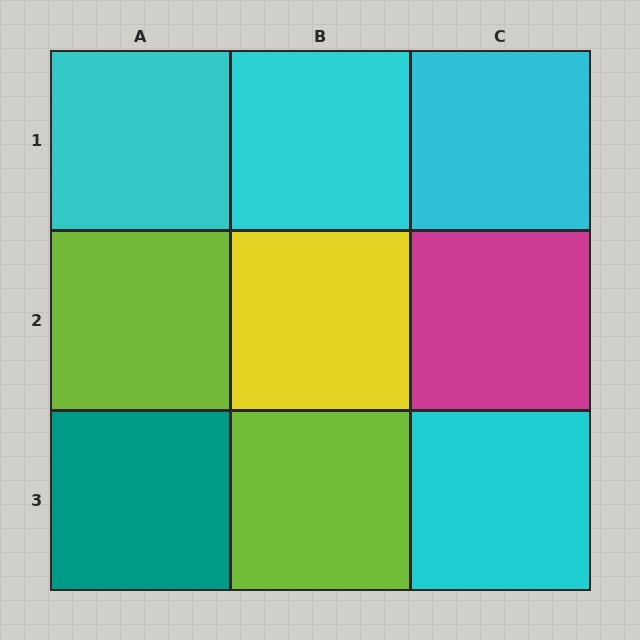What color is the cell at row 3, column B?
Lime.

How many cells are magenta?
1 cell is magenta.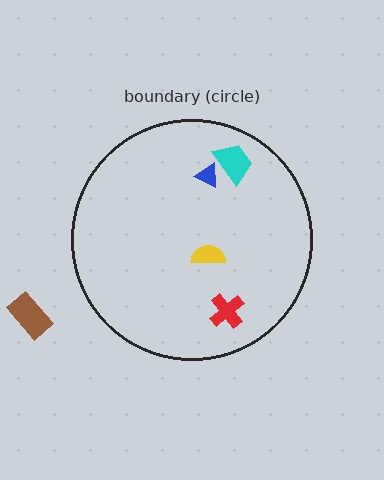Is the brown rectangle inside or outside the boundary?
Outside.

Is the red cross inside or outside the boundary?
Inside.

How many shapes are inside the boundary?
4 inside, 1 outside.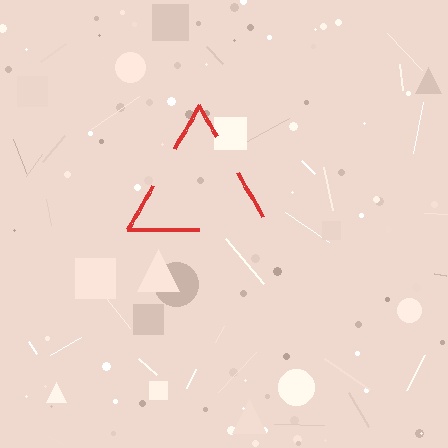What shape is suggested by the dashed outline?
The dashed outline suggests a triangle.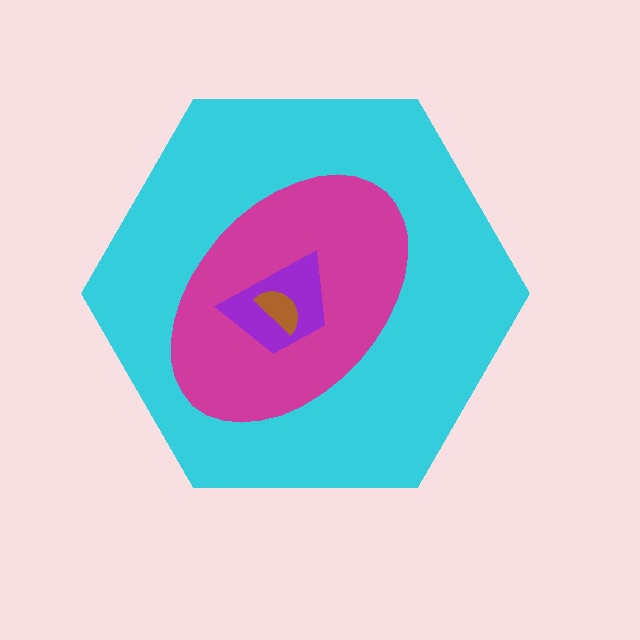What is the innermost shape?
The brown semicircle.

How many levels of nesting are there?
4.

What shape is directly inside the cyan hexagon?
The magenta ellipse.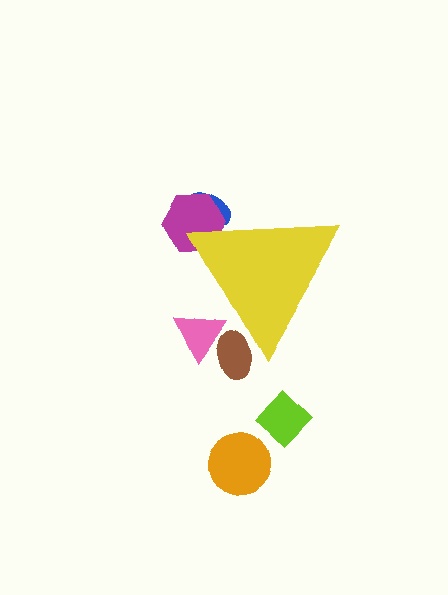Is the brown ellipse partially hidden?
Yes, the brown ellipse is partially hidden behind the yellow triangle.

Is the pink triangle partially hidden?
Yes, the pink triangle is partially hidden behind the yellow triangle.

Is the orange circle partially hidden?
No, the orange circle is fully visible.